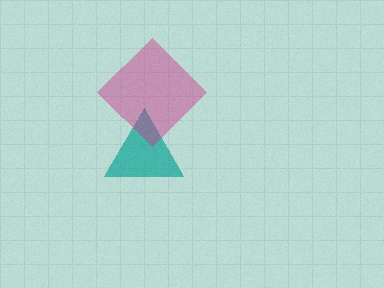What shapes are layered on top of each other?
The layered shapes are: a teal triangle, a magenta diamond.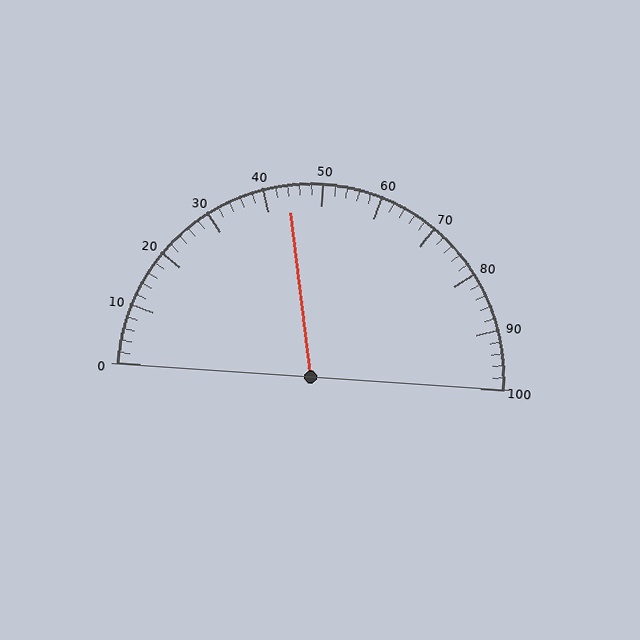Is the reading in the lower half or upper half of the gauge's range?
The reading is in the lower half of the range (0 to 100).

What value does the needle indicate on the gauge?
The needle indicates approximately 44.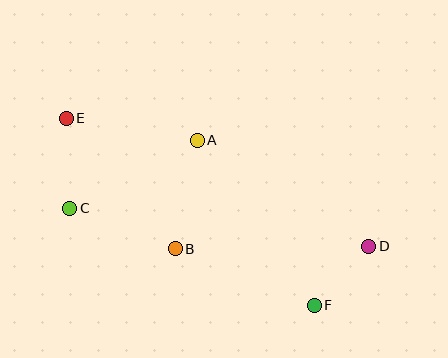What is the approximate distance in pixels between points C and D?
The distance between C and D is approximately 301 pixels.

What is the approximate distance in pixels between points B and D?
The distance between B and D is approximately 194 pixels.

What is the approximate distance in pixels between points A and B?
The distance between A and B is approximately 111 pixels.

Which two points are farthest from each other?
Points D and E are farthest from each other.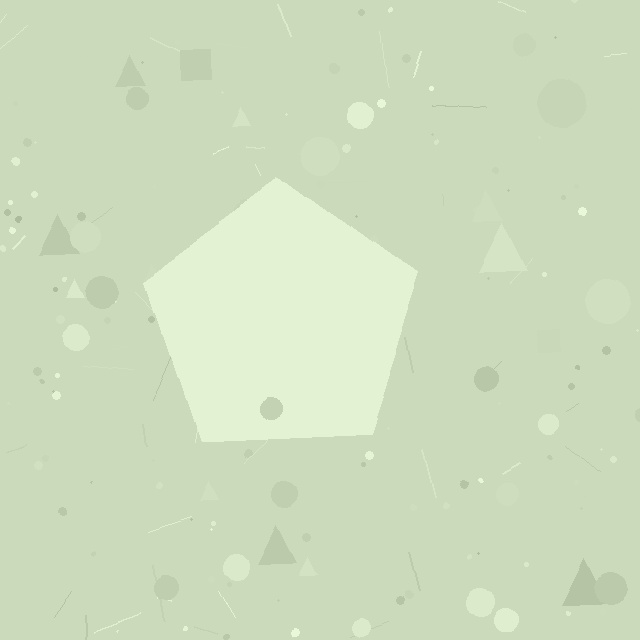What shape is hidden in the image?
A pentagon is hidden in the image.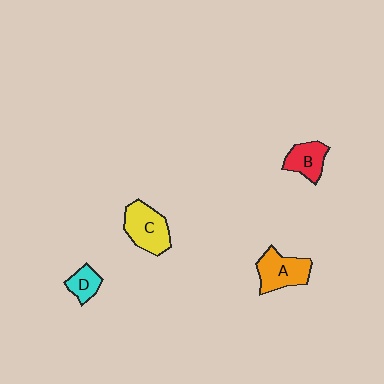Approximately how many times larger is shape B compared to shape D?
Approximately 1.4 times.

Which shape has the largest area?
Shape C (yellow).